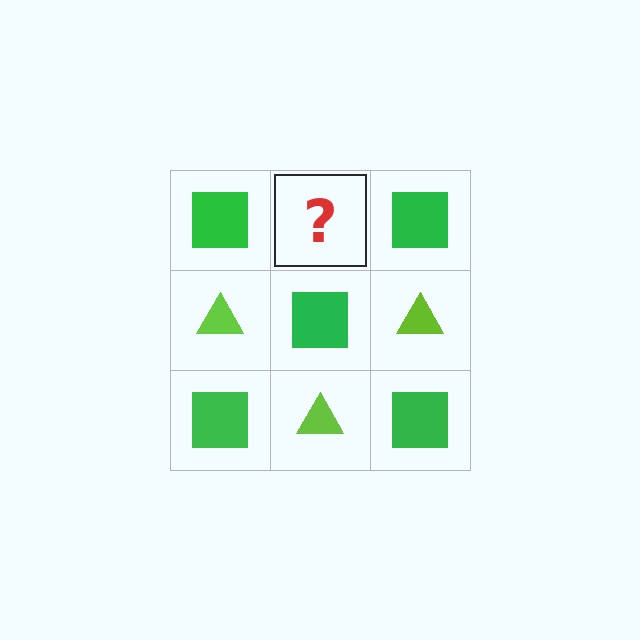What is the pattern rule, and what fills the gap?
The rule is that it alternates green square and lime triangle in a checkerboard pattern. The gap should be filled with a lime triangle.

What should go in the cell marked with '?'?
The missing cell should contain a lime triangle.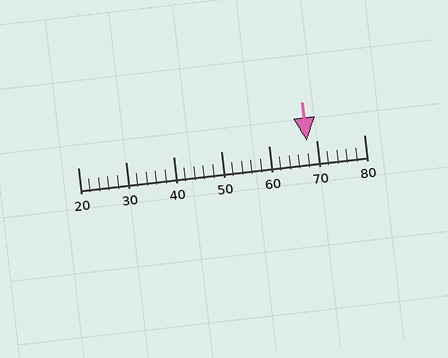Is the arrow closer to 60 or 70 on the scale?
The arrow is closer to 70.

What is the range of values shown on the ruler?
The ruler shows values from 20 to 80.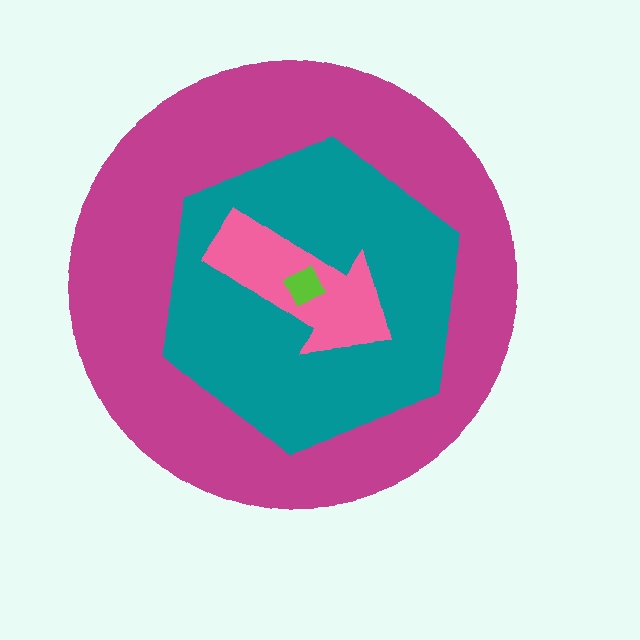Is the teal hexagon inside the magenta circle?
Yes.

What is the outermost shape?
The magenta circle.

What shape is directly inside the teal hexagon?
The pink arrow.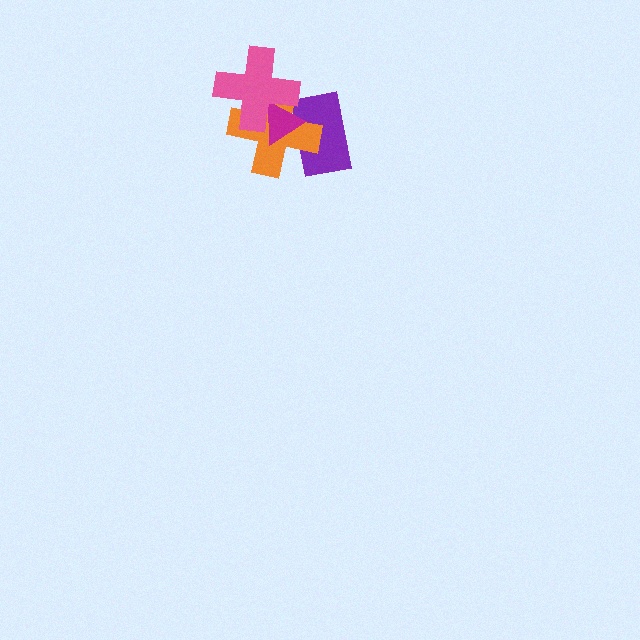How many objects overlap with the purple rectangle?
2 objects overlap with the purple rectangle.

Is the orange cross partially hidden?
Yes, it is partially covered by another shape.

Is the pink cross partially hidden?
No, no other shape covers it.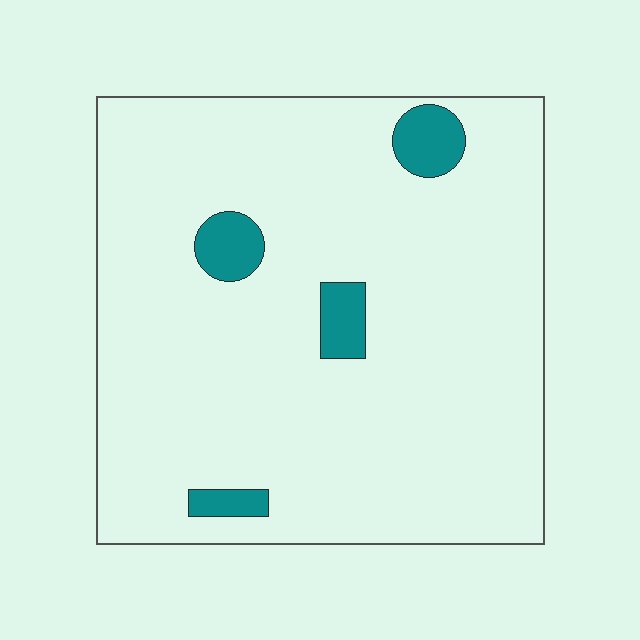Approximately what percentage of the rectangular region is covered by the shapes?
Approximately 5%.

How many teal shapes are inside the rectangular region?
4.